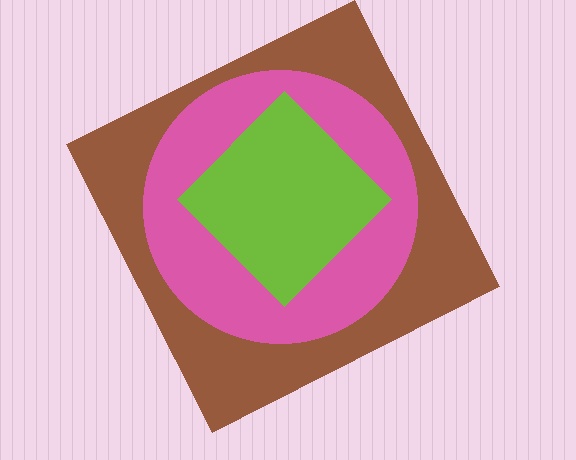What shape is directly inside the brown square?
The pink circle.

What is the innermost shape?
The lime diamond.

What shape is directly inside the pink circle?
The lime diamond.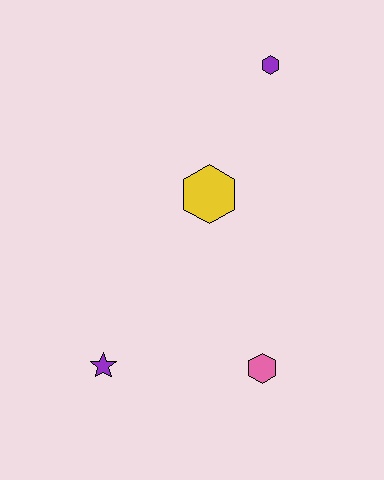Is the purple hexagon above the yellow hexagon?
Yes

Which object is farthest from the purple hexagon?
The purple star is farthest from the purple hexagon.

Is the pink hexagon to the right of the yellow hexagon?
Yes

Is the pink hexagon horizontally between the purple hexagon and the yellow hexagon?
Yes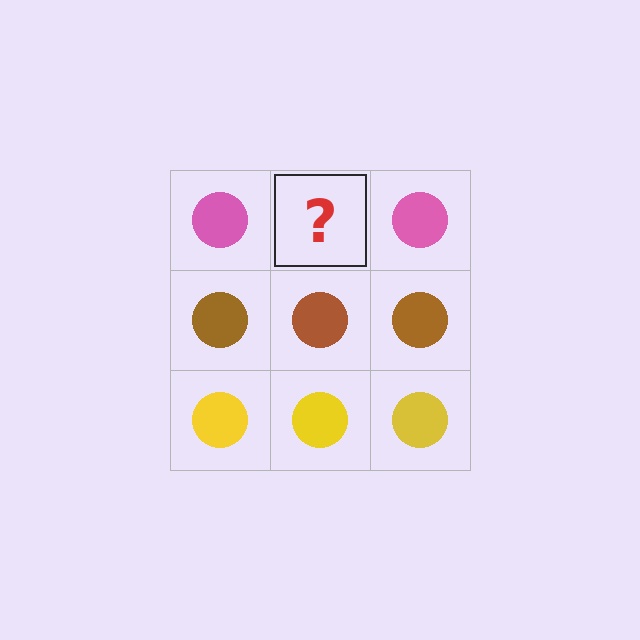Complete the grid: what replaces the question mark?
The question mark should be replaced with a pink circle.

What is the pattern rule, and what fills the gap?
The rule is that each row has a consistent color. The gap should be filled with a pink circle.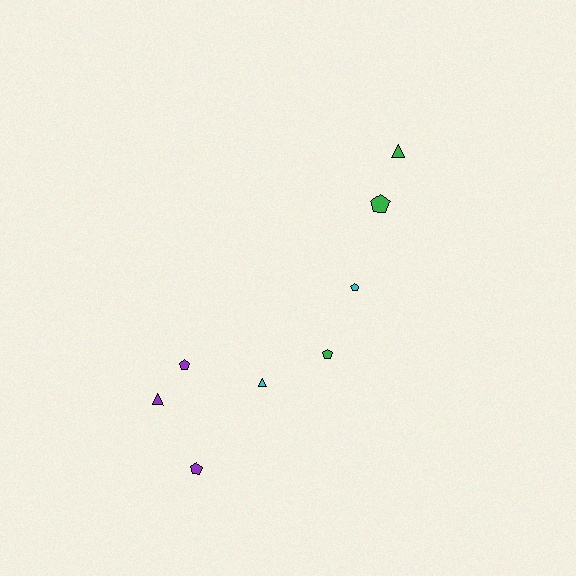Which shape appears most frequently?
Pentagon, with 5 objects.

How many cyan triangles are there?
There is 1 cyan triangle.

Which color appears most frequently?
Purple, with 3 objects.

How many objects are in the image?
There are 8 objects.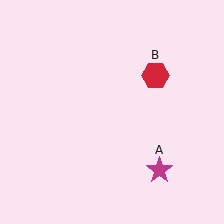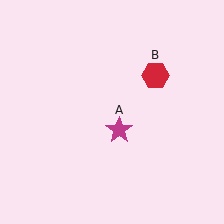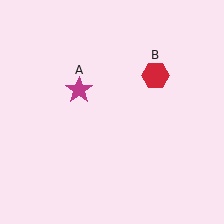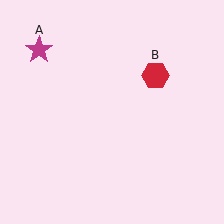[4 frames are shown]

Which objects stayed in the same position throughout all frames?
Red hexagon (object B) remained stationary.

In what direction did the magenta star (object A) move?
The magenta star (object A) moved up and to the left.